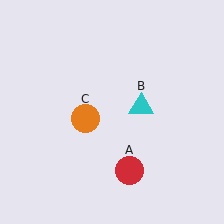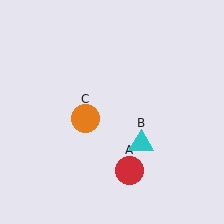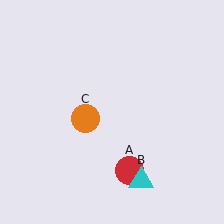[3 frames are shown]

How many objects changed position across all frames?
1 object changed position: cyan triangle (object B).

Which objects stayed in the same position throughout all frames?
Red circle (object A) and orange circle (object C) remained stationary.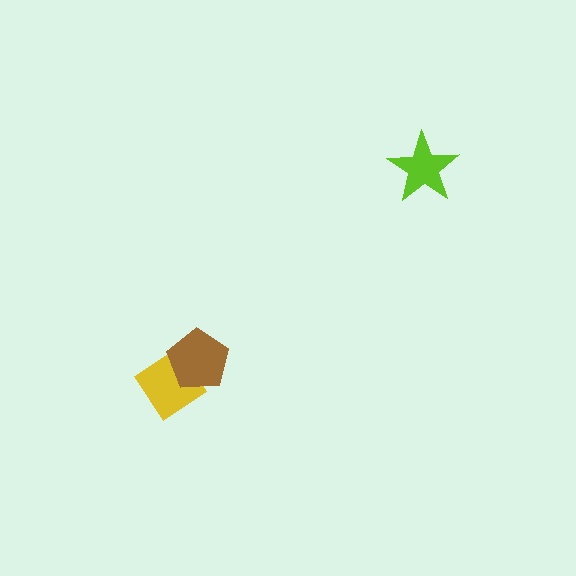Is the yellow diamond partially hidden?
Yes, it is partially covered by another shape.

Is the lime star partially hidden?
No, no other shape covers it.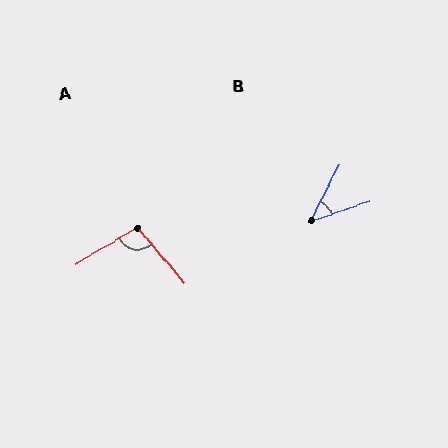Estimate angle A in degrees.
Approximately 100 degrees.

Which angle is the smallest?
B, at approximately 44 degrees.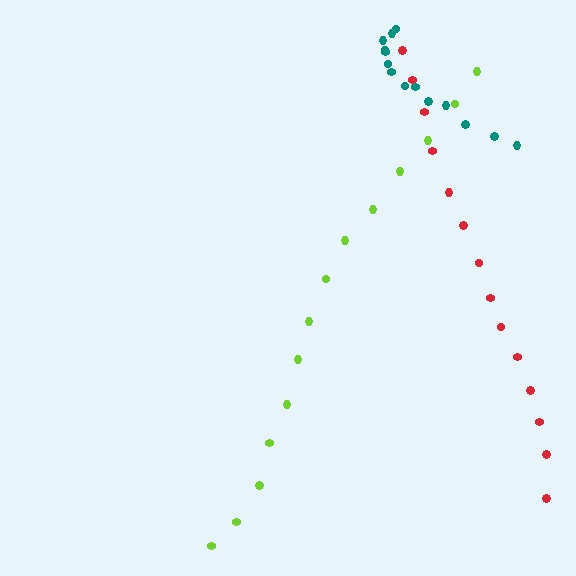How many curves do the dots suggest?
There are 3 distinct paths.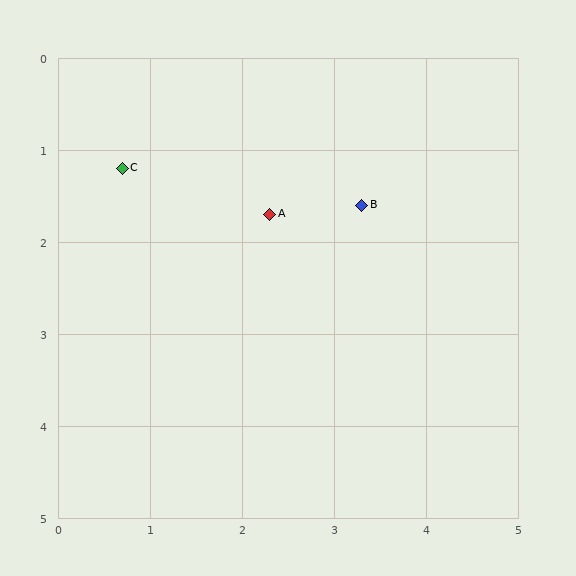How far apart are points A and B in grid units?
Points A and B are about 1.0 grid units apart.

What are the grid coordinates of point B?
Point B is at approximately (3.3, 1.6).